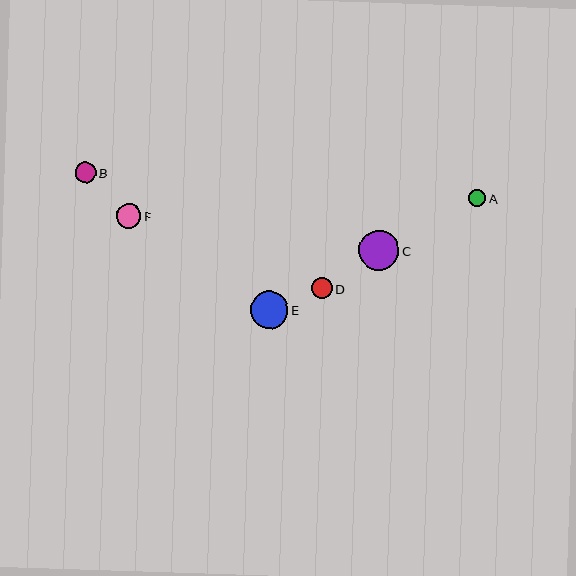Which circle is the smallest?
Circle A is the smallest with a size of approximately 17 pixels.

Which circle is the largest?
Circle C is the largest with a size of approximately 40 pixels.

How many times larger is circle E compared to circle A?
Circle E is approximately 2.2 times the size of circle A.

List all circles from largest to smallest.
From largest to smallest: C, E, F, D, B, A.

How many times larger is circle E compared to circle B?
Circle E is approximately 1.8 times the size of circle B.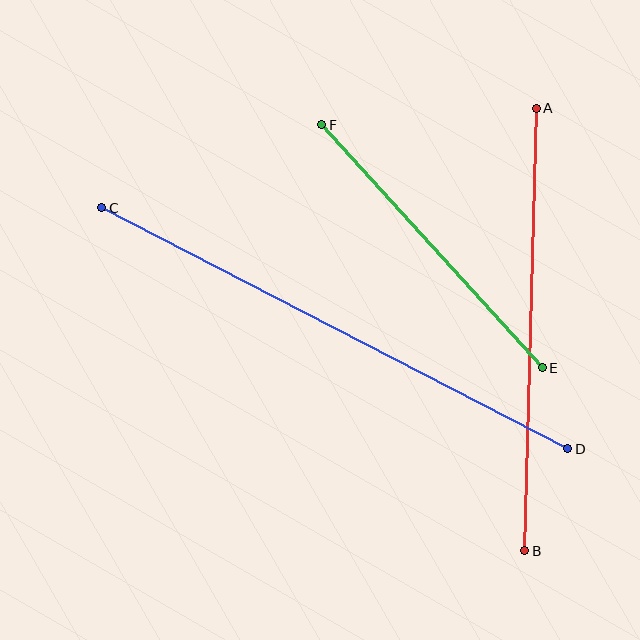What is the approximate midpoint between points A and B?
The midpoint is at approximately (530, 329) pixels.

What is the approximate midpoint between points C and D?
The midpoint is at approximately (335, 328) pixels.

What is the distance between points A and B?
The distance is approximately 443 pixels.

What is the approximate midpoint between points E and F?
The midpoint is at approximately (432, 246) pixels.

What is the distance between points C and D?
The distance is approximately 524 pixels.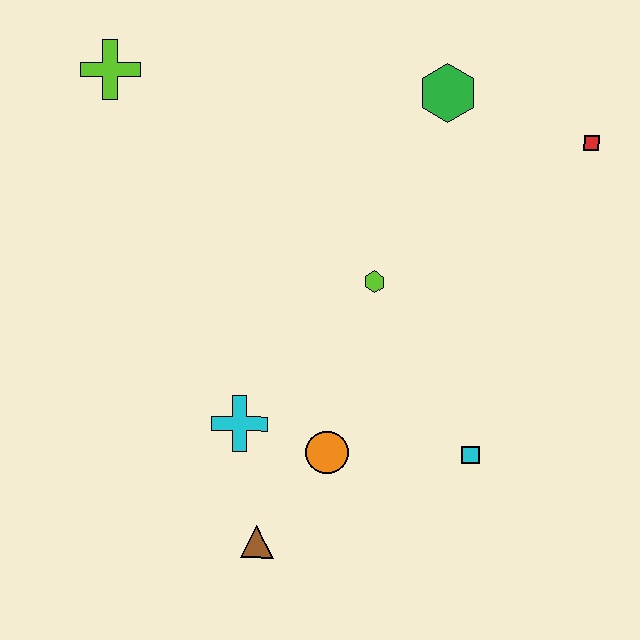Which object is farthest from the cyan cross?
The red square is farthest from the cyan cross.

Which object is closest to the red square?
The green hexagon is closest to the red square.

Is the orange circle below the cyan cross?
Yes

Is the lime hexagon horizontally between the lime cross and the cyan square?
Yes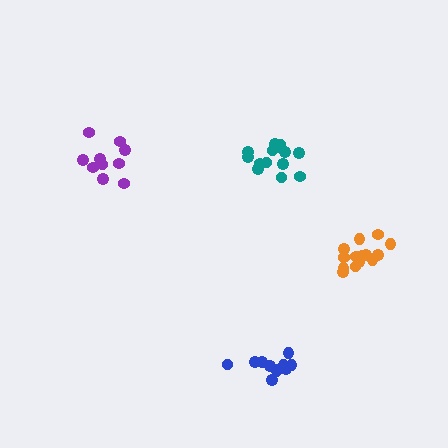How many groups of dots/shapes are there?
There are 4 groups.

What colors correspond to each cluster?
The clusters are colored: purple, blue, teal, orange.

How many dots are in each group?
Group 1: 10 dots, Group 2: 11 dots, Group 3: 14 dots, Group 4: 14 dots (49 total).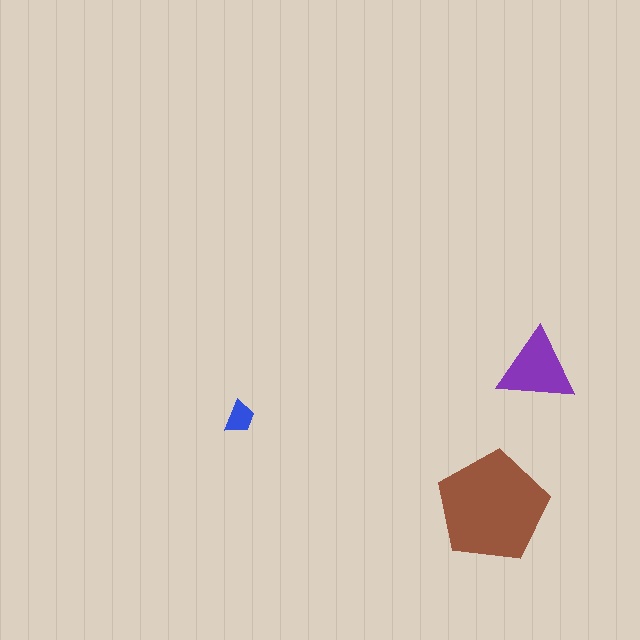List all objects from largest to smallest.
The brown pentagon, the purple triangle, the blue trapezoid.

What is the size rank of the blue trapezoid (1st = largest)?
3rd.